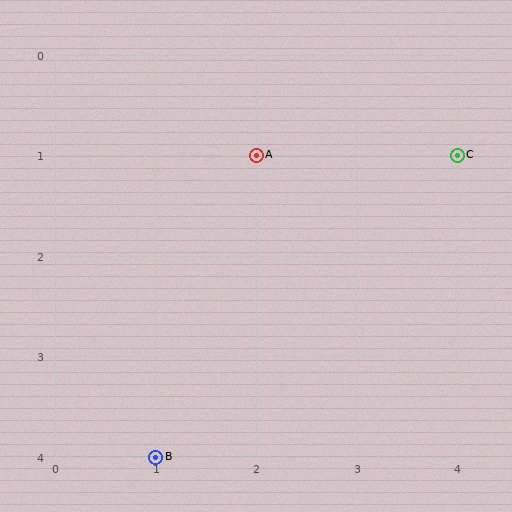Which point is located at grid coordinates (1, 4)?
Point B is at (1, 4).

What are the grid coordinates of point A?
Point A is at grid coordinates (2, 1).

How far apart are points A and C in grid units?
Points A and C are 2 columns apart.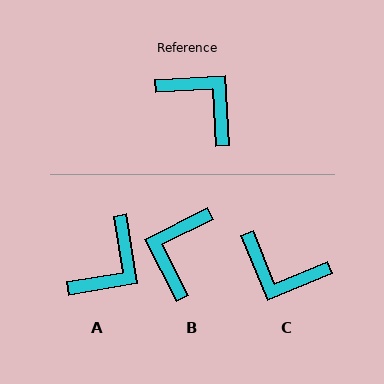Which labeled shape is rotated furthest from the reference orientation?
C, about 161 degrees away.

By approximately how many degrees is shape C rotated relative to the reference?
Approximately 161 degrees clockwise.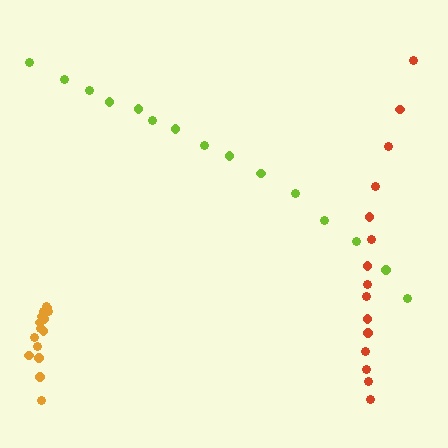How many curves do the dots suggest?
There are 3 distinct paths.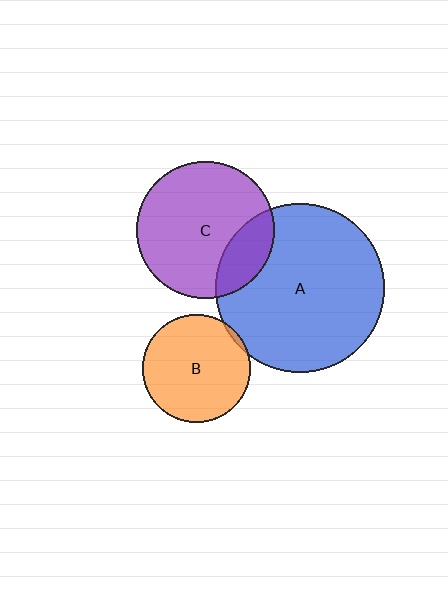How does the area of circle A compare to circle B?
Approximately 2.5 times.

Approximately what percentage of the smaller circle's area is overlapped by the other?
Approximately 20%.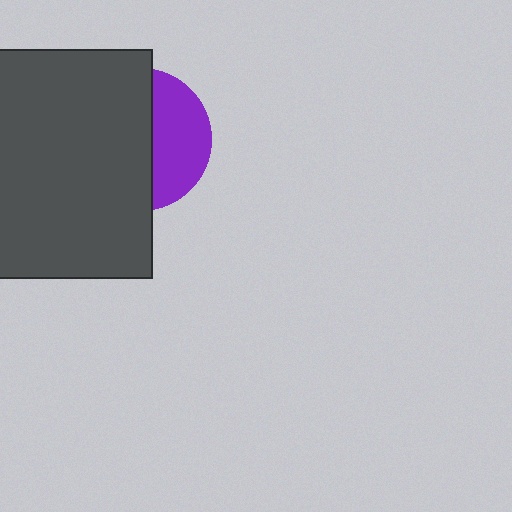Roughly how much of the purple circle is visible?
A small part of it is visible (roughly 38%).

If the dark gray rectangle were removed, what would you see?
You would see the complete purple circle.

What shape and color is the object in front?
The object in front is a dark gray rectangle.